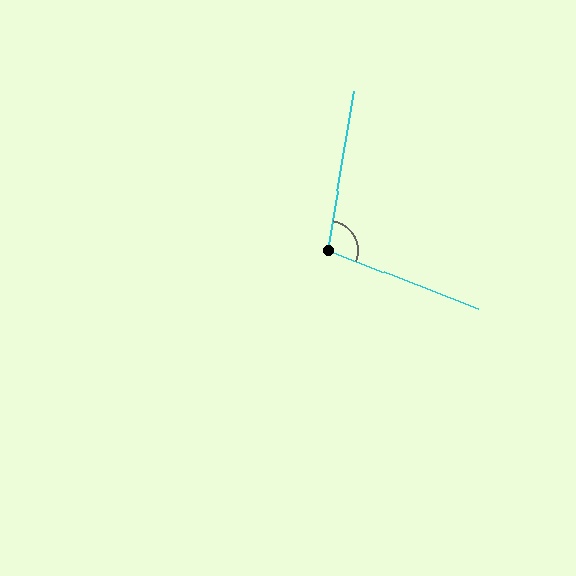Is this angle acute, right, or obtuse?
It is obtuse.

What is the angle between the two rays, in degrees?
Approximately 102 degrees.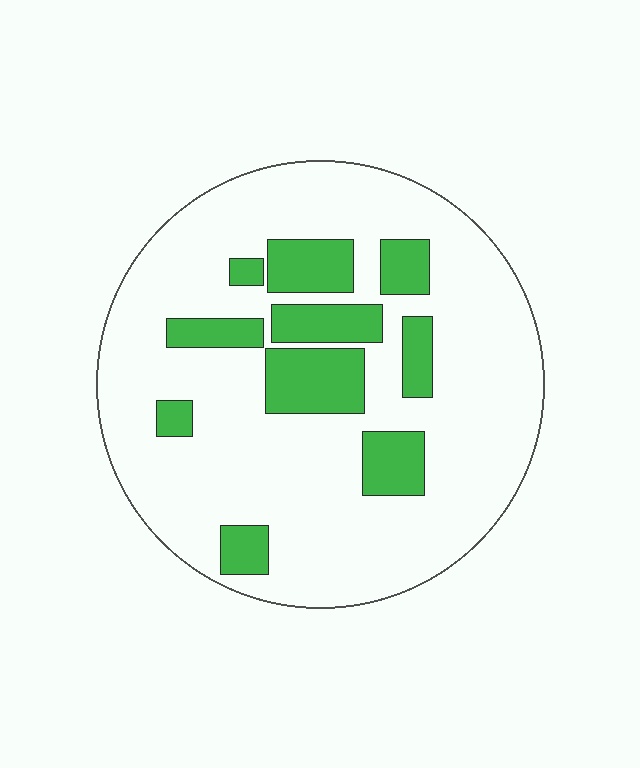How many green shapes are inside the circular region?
10.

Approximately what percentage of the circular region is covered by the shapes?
Approximately 20%.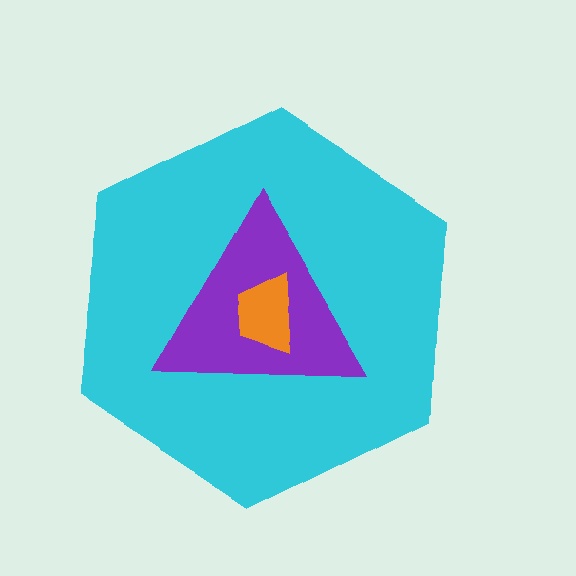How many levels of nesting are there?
3.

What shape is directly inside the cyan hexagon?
The purple triangle.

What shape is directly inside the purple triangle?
The orange trapezoid.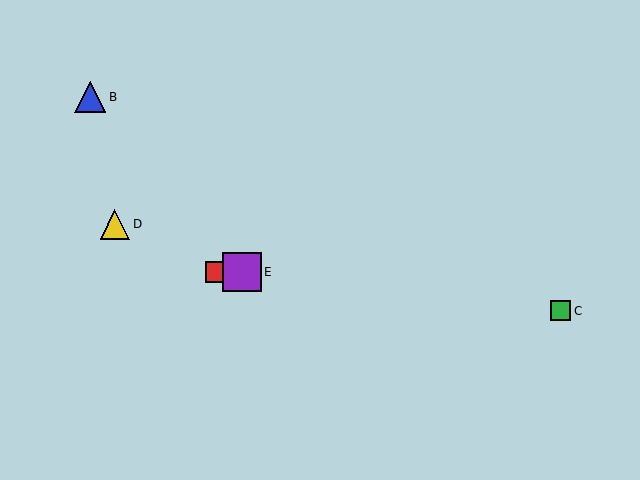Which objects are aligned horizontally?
Objects A, E are aligned horizontally.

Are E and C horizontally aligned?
No, E is at y≈272 and C is at y≈311.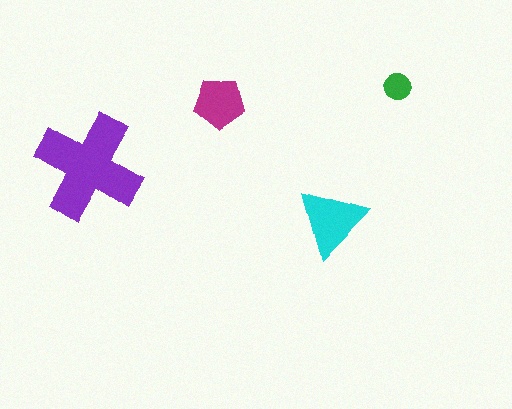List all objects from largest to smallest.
The purple cross, the cyan triangle, the magenta pentagon, the green circle.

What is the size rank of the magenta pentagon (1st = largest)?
3rd.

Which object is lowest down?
The cyan triangle is bottommost.